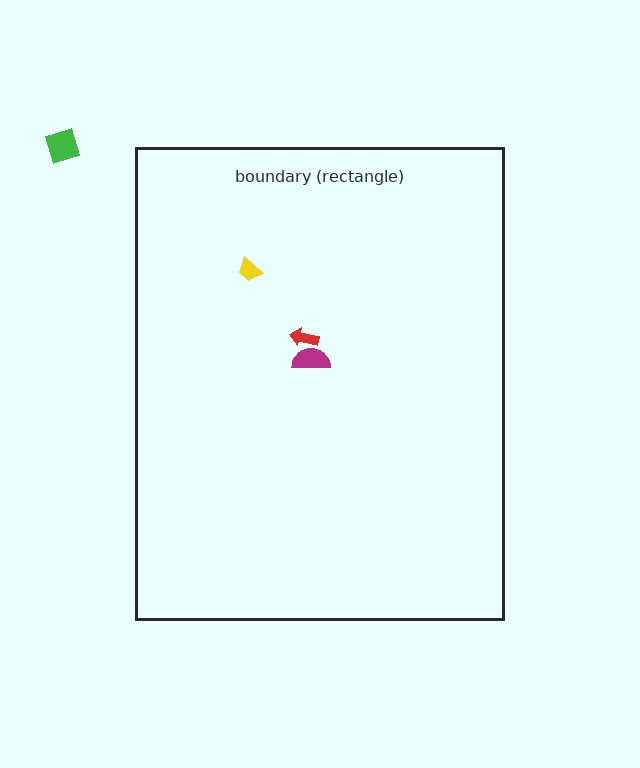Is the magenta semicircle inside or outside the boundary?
Inside.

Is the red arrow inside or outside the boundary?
Inside.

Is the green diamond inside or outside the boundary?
Outside.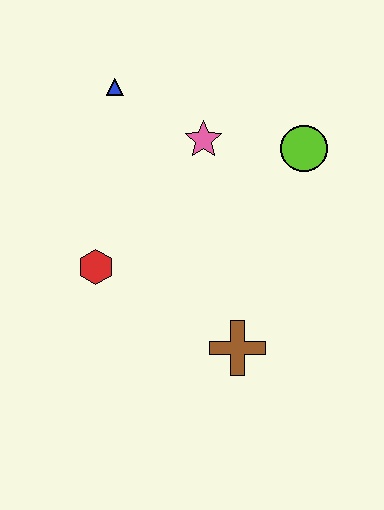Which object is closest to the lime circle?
The pink star is closest to the lime circle.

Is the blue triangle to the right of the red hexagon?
Yes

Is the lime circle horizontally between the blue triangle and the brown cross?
No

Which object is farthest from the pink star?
The brown cross is farthest from the pink star.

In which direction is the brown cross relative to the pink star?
The brown cross is below the pink star.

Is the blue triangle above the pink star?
Yes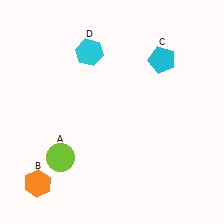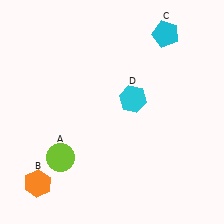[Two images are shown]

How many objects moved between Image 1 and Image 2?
2 objects moved between the two images.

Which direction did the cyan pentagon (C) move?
The cyan pentagon (C) moved up.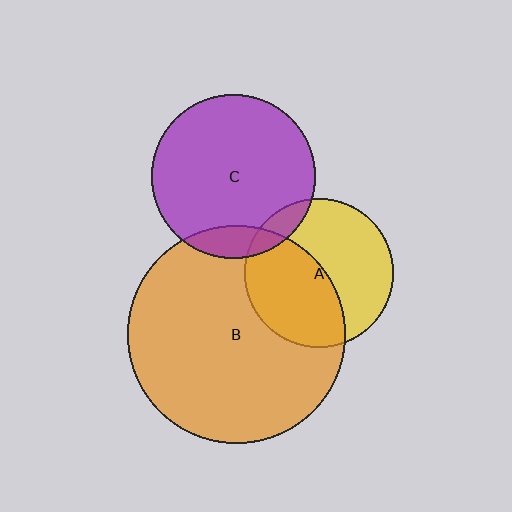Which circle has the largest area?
Circle B (orange).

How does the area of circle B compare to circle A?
Approximately 2.1 times.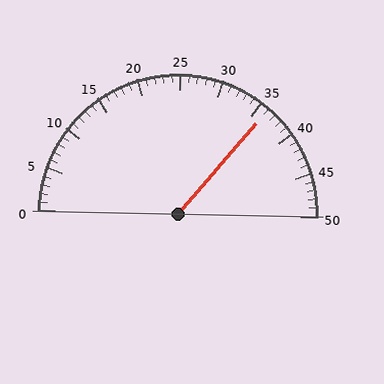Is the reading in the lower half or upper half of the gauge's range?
The reading is in the upper half of the range (0 to 50).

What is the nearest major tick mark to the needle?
The nearest major tick mark is 35.